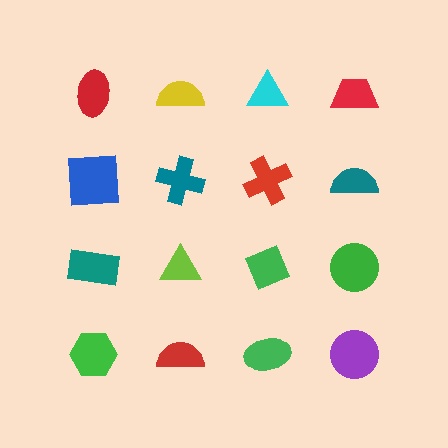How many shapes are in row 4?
4 shapes.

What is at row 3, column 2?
A lime triangle.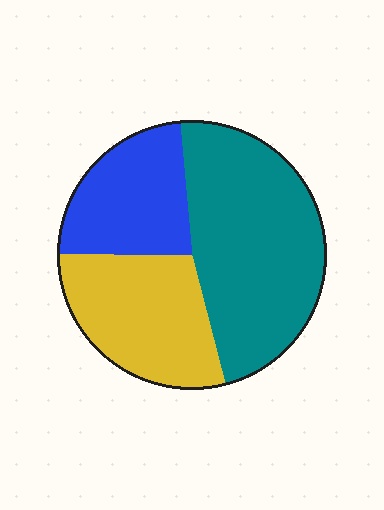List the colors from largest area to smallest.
From largest to smallest: teal, yellow, blue.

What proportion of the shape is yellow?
Yellow covers around 30% of the shape.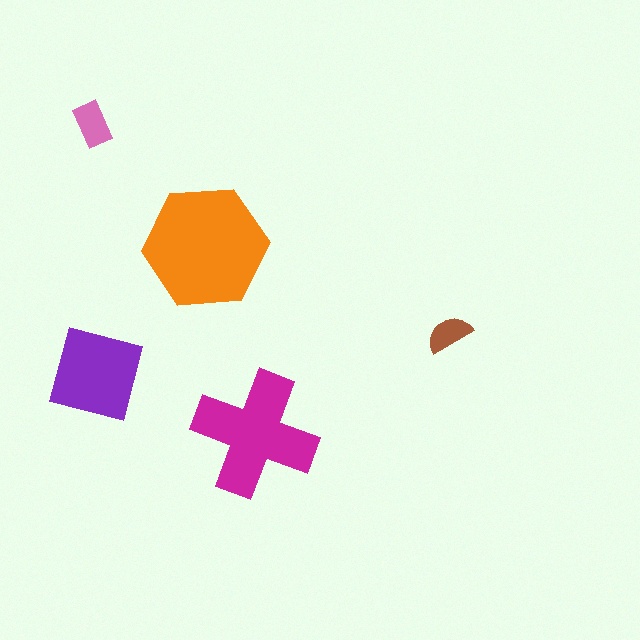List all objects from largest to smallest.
The orange hexagon, the magenta cross, the purple square, the pink rectangle, the brown semicircle.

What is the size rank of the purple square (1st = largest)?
3rd.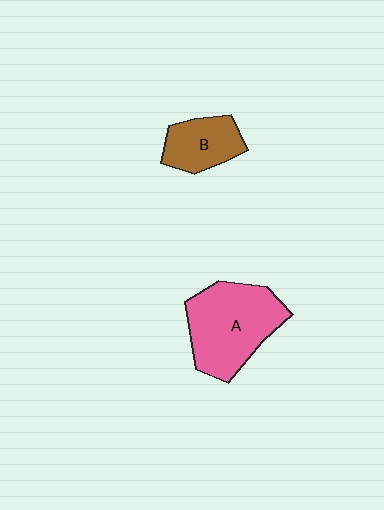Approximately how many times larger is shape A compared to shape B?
Approximately 1.9 times.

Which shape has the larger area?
Shape A (pink).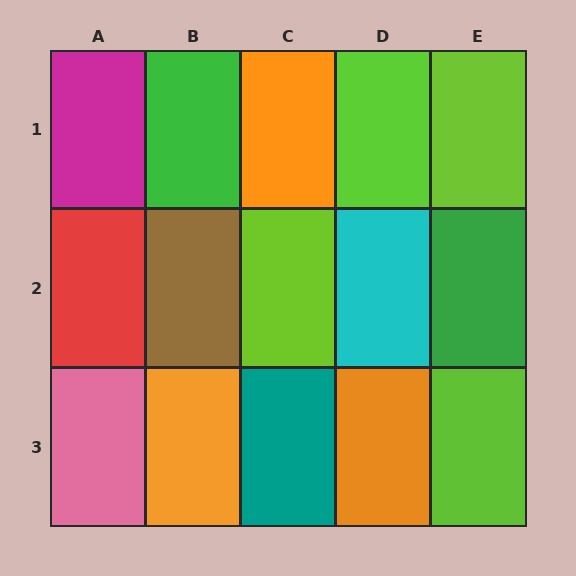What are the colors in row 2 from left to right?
Red, brown, lime, cyan, green.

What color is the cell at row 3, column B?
Orange.